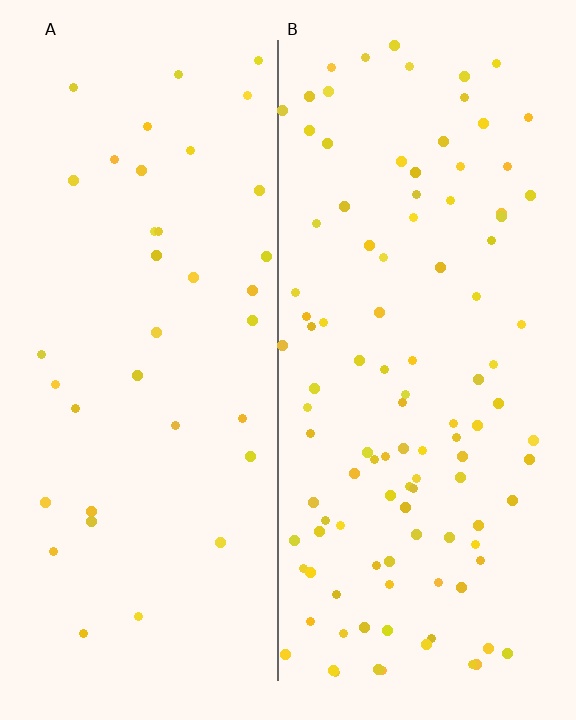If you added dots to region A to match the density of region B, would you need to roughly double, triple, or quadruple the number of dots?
Approximately triple.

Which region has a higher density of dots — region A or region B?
B (the right).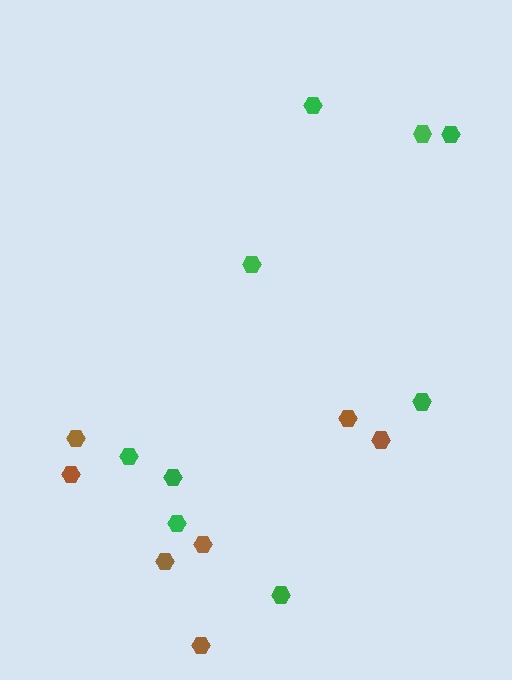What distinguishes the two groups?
There are 2 groups: one group of green hexagons (9) and one group of brown hexagons (7).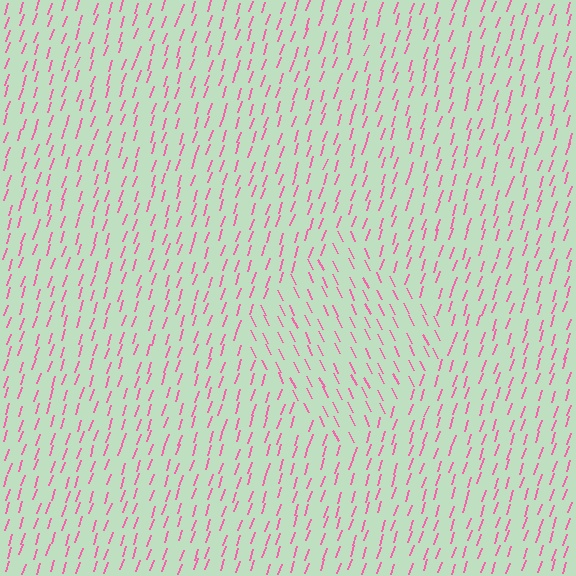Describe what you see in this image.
The image is filled with small pink line segments. A diamond region in the image has lines oriented differently from the surrounding lines, creating a visible texture boundary.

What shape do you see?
I see a diamond.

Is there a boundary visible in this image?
Yes, there is a texture boundary formed by a change in line orientation.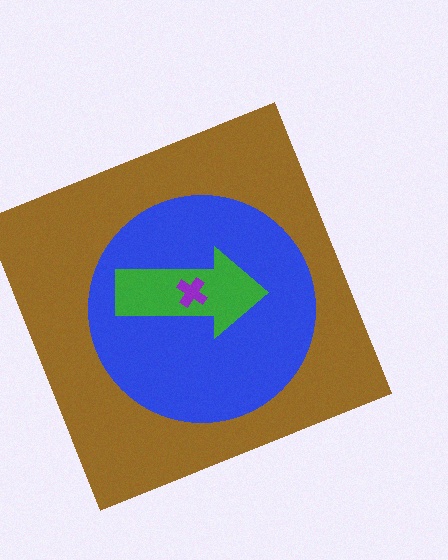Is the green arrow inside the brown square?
Yes.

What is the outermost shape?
The brown square.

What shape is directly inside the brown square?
The blue circle.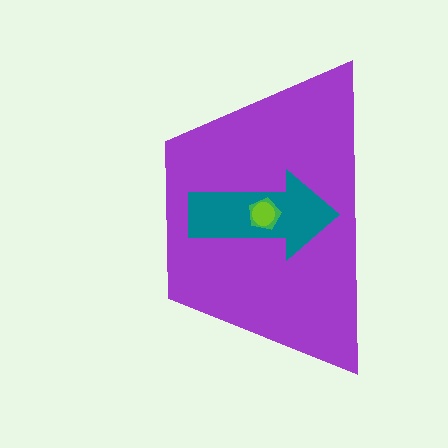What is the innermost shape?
The lime circle.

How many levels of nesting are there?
4.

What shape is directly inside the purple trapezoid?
The teal arrow.